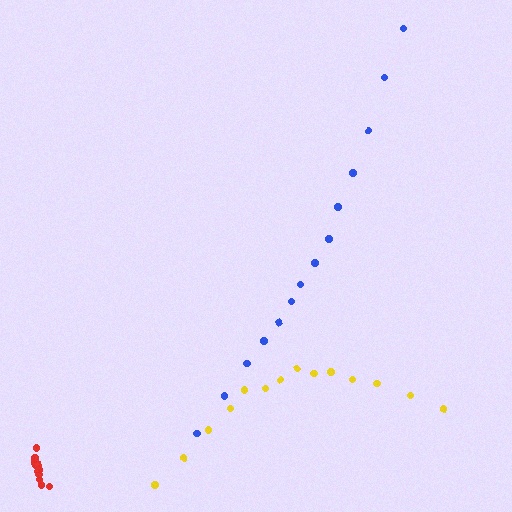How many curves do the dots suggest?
There are 3 distinct paths.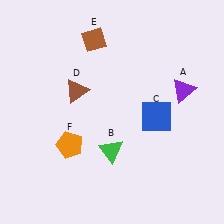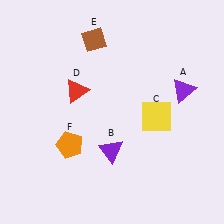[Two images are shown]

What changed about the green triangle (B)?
In Image 1, B is green. In Image 2, it changed to purple.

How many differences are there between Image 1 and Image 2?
There are 3 differences between the two images.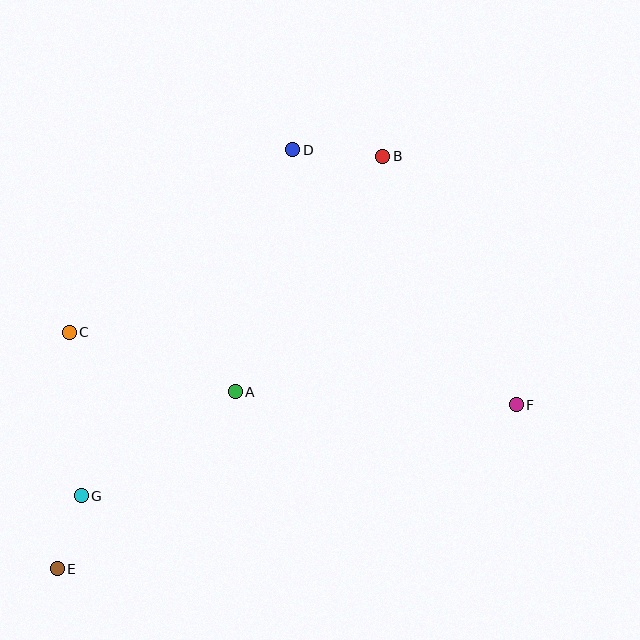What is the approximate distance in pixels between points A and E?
The distance between A and E is approximately 251 pixels.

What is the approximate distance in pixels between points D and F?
The distance between D and F is approximately 339 pixels.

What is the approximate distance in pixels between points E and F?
The distance between E and F is approximately 487 pixels.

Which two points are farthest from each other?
Points B and E are farthest from each other.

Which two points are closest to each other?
Points E and G are closest to each other.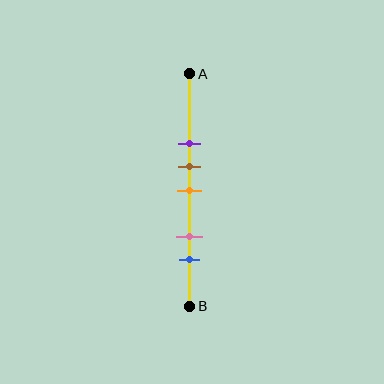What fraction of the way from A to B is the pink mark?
The pink mark is approximately 70% (0.7) of the way from A to B.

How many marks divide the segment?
There are 5 marks dividing the segment.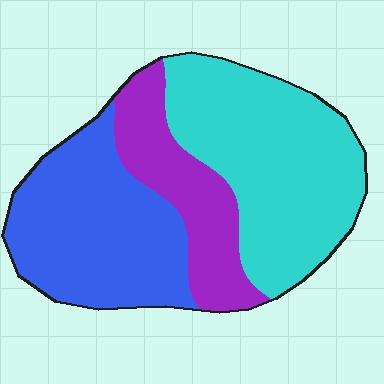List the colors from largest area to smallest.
From largest to smallest: cyan, blue, purple.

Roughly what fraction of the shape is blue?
Blue covers roughly 35% of the shape.